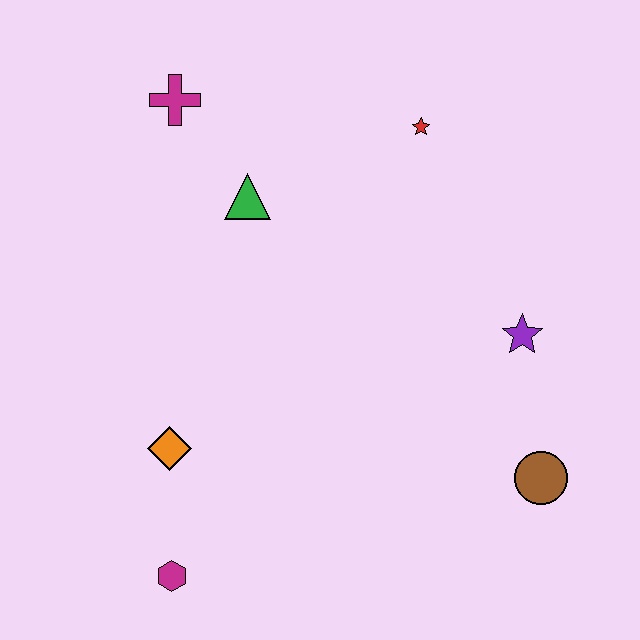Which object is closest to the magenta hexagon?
The orange diamond is closest to the magenta hexagon.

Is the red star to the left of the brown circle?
Yes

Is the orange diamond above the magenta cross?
No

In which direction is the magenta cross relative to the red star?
The magenta cross is to the left of the red star.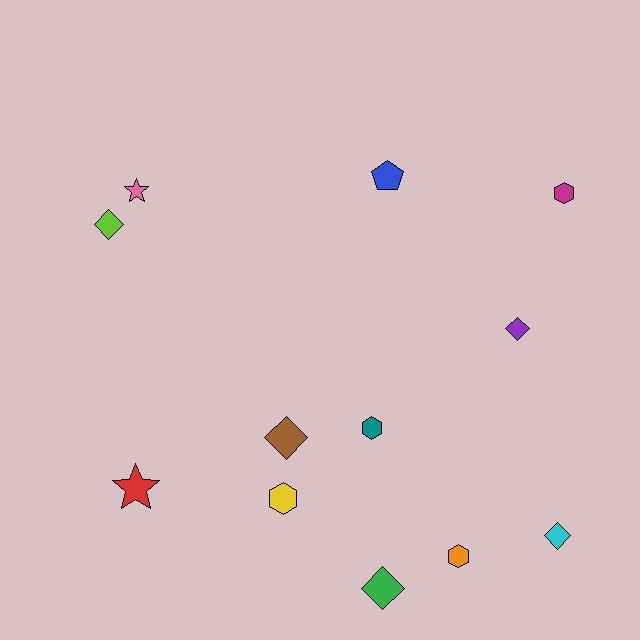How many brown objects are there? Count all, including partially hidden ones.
There is 1 brown object.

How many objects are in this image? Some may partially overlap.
There are 12 objects.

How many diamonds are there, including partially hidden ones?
There are 5 diamonds.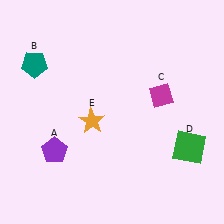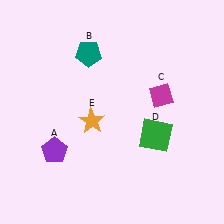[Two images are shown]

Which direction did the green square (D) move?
The green square (D) moved left.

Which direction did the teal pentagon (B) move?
The teal pentagon (B) moved right.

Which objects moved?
The objects that moved are: the teal pentagon (B), the green square (D).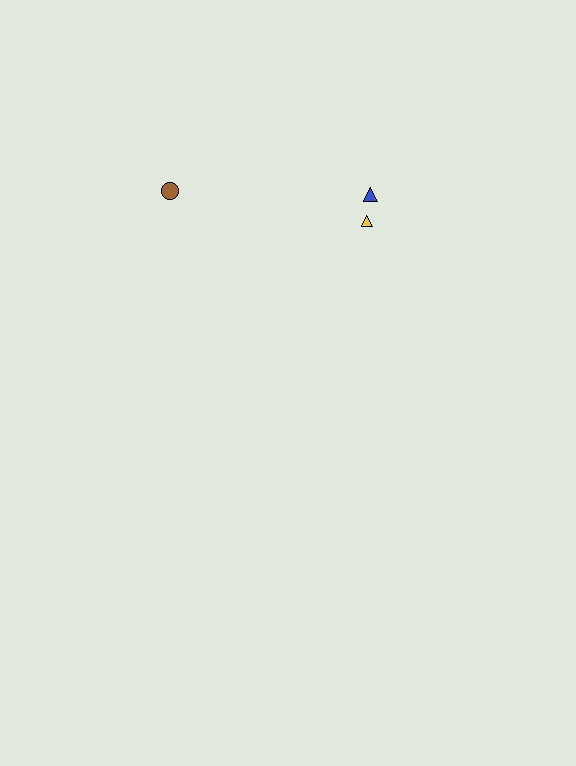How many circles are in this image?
There is 1 circle.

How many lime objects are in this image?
There are no lime objects.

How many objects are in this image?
There are 3 objects.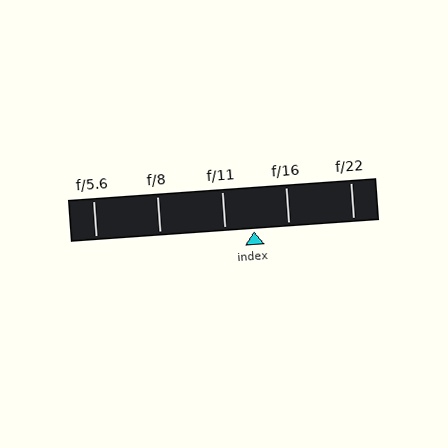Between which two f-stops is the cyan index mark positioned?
The index mark is between f/11 and f/16.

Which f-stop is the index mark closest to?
The index mark is closest to f/11.